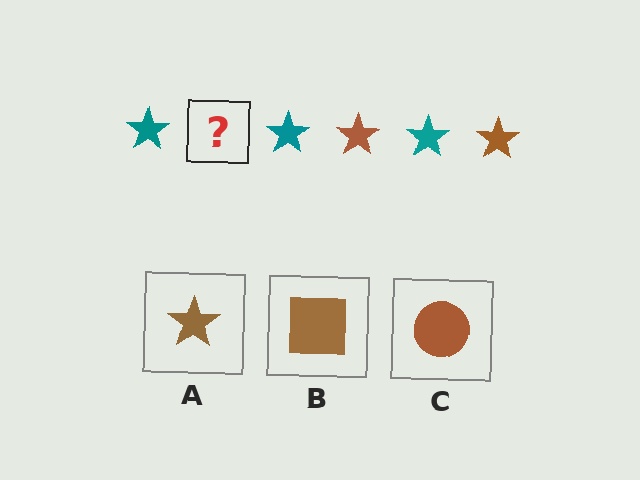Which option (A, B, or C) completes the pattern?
A.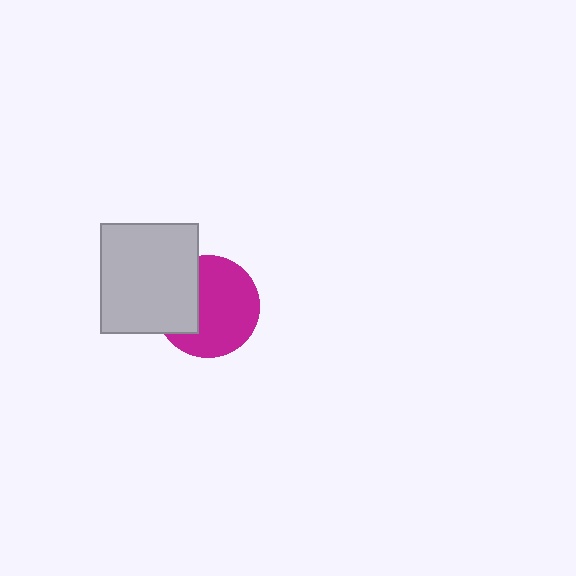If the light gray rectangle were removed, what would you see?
You would see the complete magenta circle.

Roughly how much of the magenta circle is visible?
Most of it is visible (roughly 67%).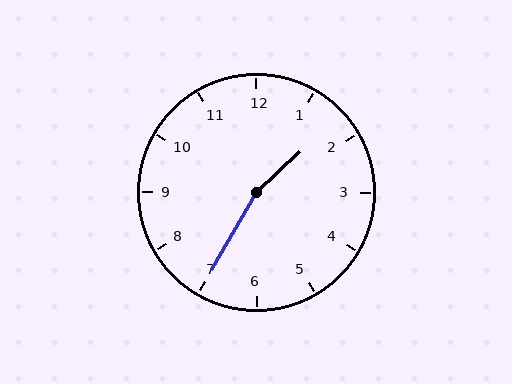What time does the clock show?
1:35.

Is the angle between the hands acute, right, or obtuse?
It is obtuse.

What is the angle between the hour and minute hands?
Approximately 162 degrees.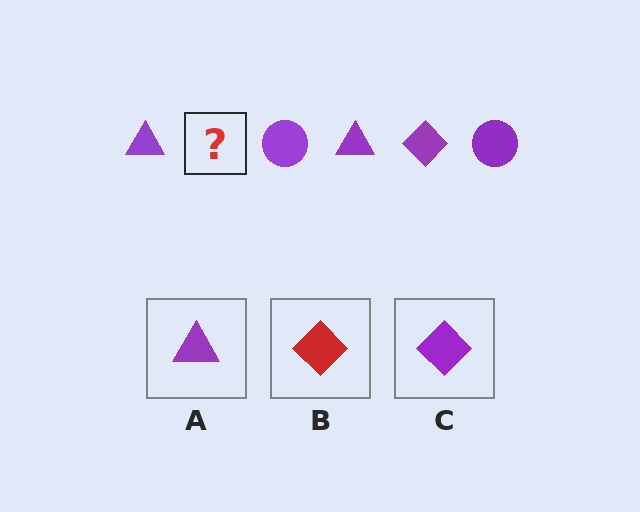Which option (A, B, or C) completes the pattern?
C.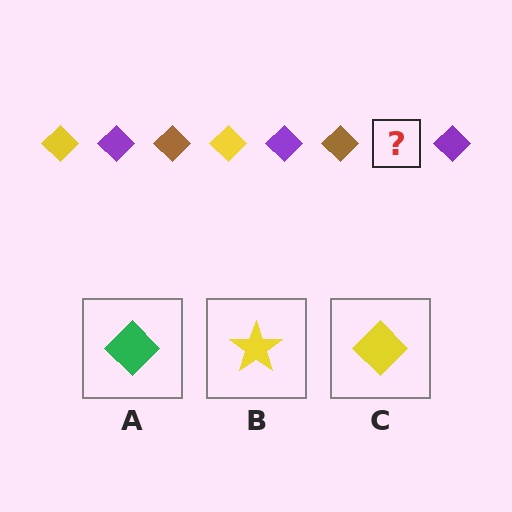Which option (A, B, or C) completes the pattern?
C.